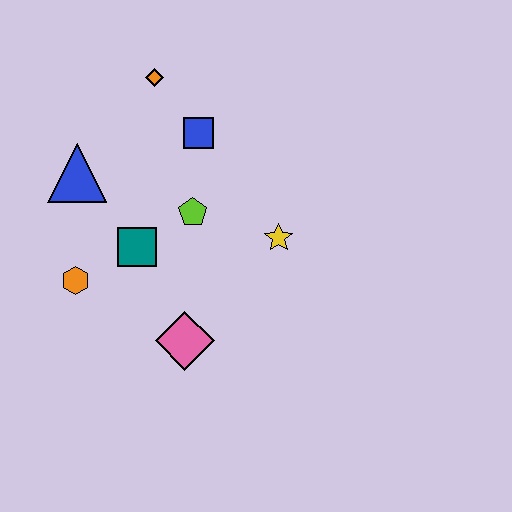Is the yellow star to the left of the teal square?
No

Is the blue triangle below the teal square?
No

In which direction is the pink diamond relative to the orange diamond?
The pink diamond is below the orange diamond.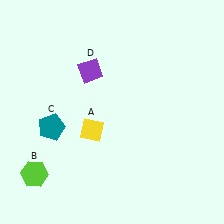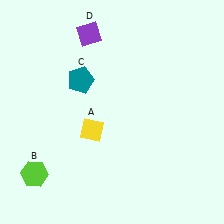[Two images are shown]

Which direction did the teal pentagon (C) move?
The teal pentagon (C) moved up.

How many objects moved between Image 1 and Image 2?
2 objects moved between the two images.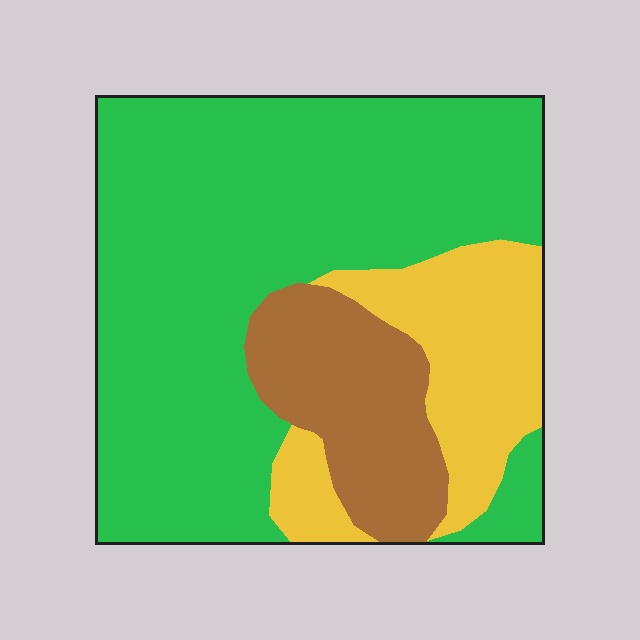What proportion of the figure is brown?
Brown takes up about one sixth (1/6) of the figure.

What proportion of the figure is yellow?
Yellow takes up about one fifth (1/5) of the figure.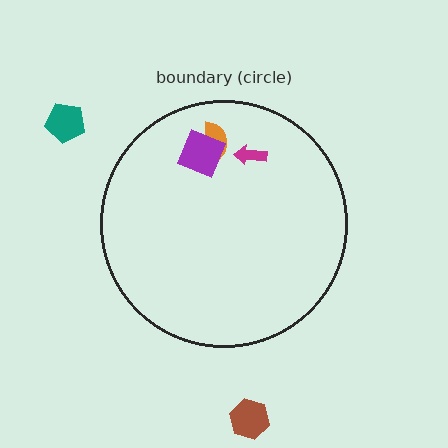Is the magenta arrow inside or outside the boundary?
Inside.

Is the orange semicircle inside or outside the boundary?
Inside.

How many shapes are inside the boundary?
3 inside, 2 outside.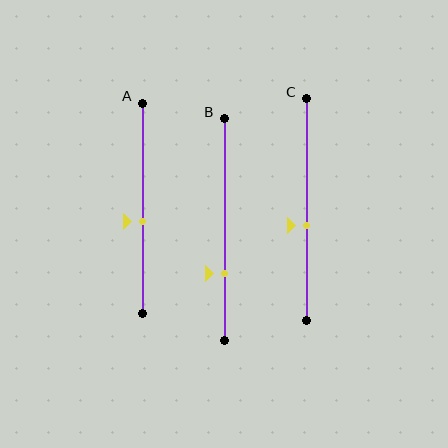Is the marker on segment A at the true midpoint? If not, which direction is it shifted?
No, the marker on segment A is shifted downward by about 6% of the segment length.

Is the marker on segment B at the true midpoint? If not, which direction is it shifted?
No, the marker on segment B is shifted downward by about 20% of the segment length.